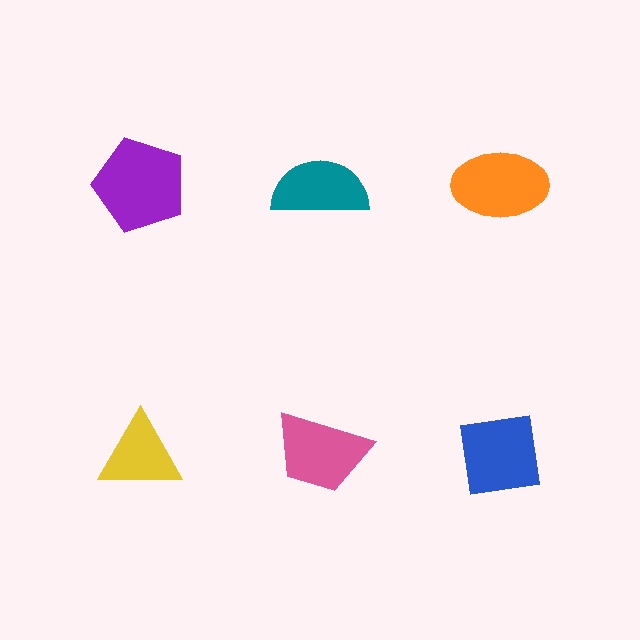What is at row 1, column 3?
An orange ellipse.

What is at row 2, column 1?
A yellow triangle.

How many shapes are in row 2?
3 shapes.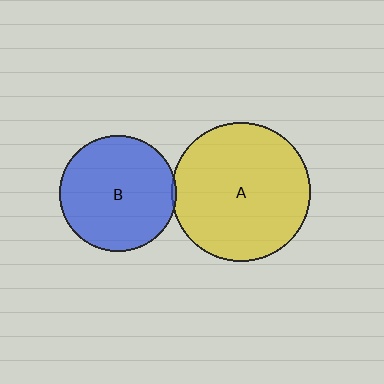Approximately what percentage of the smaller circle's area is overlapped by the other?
Approximately 5%.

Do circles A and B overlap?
Yes.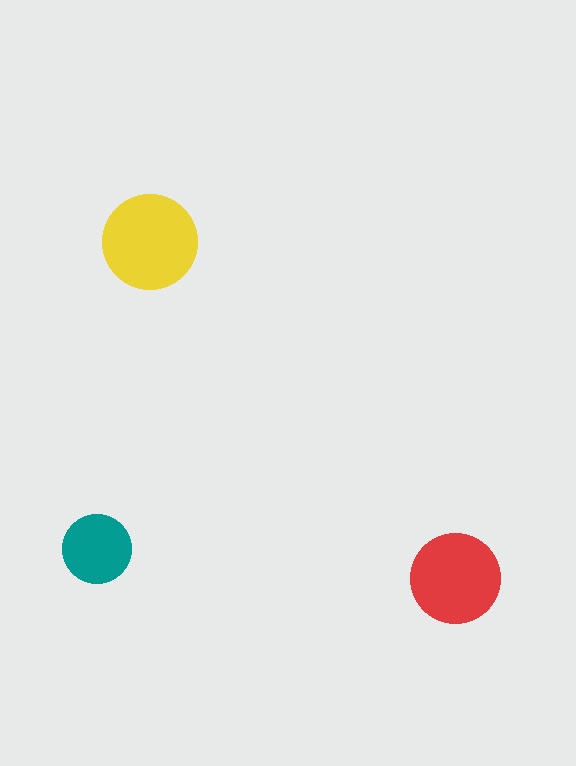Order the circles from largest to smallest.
the yellow one, the red one, the teal one.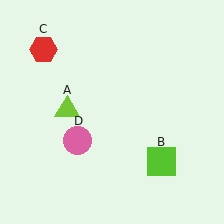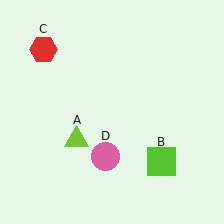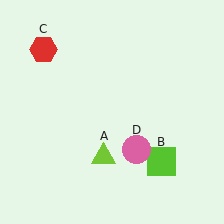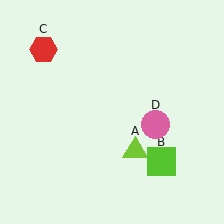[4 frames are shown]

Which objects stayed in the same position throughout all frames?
Lime square (object B) and red hexagon (object C) remained stationary.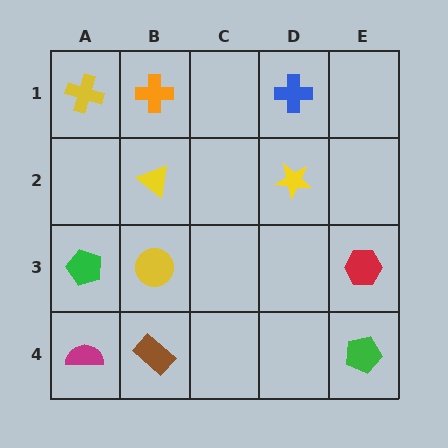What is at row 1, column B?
An orange cross.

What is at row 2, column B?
A yellow triangle.